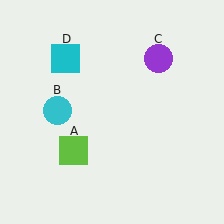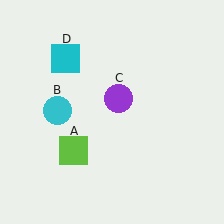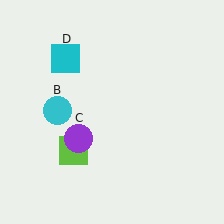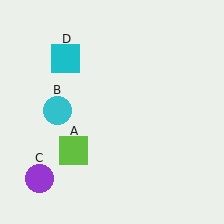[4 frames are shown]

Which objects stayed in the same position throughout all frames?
Lime square (object A) and cyan circle (object B) and cyan square (object D) remained stationary.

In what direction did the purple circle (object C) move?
The purple circle (object C) moved down and to the left.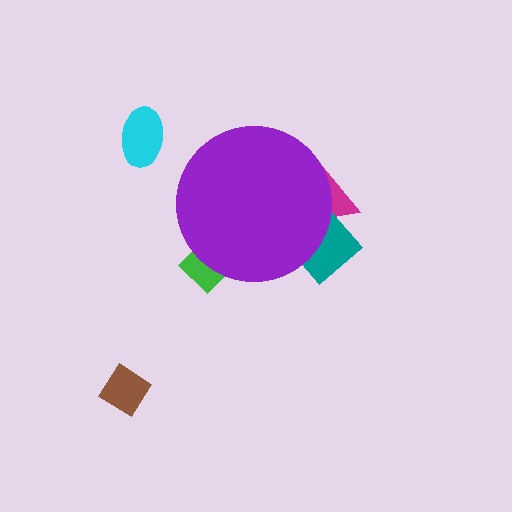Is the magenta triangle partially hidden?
Yes, the magenta triangle is partially hidden behind the purple circle.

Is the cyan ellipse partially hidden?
No, the cyan ellipse is fully visible.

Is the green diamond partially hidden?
Yes, the green diamond is partially hidden behind the purple circle.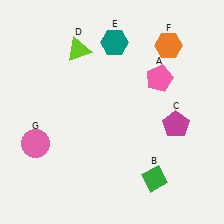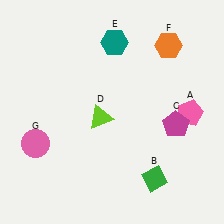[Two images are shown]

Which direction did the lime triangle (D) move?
The lime triangle (D) moved down.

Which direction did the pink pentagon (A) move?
The pink pentagon (A) moved down.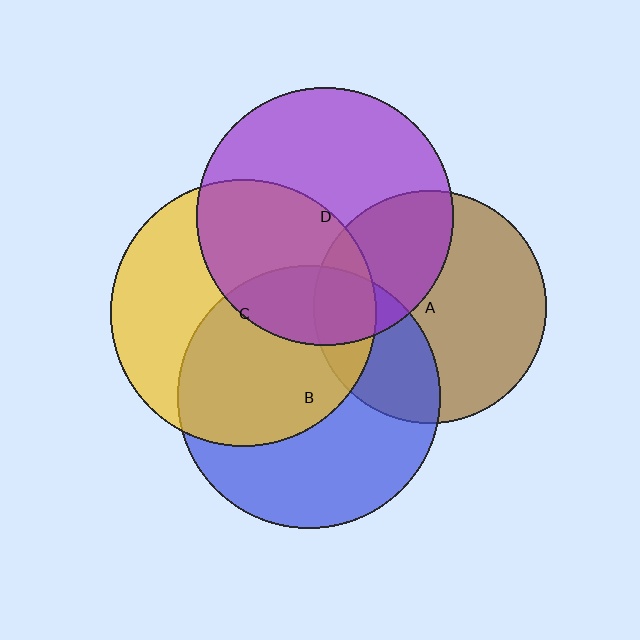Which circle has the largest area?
Circle C (yellow).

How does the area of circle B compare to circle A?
Approximately 1.3 times.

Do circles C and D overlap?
Yes.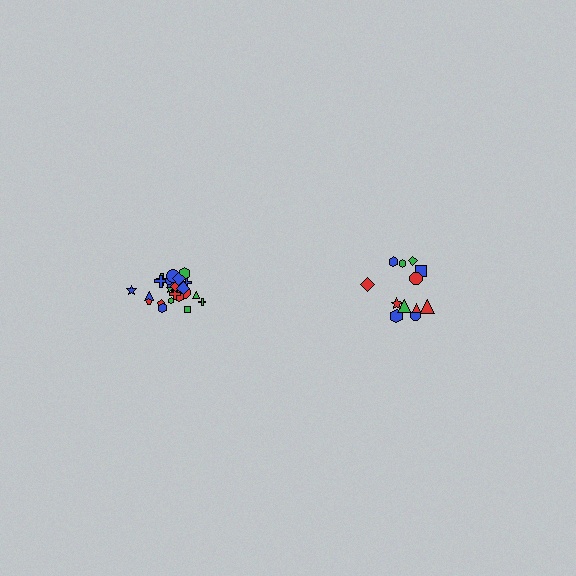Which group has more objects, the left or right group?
The left group.